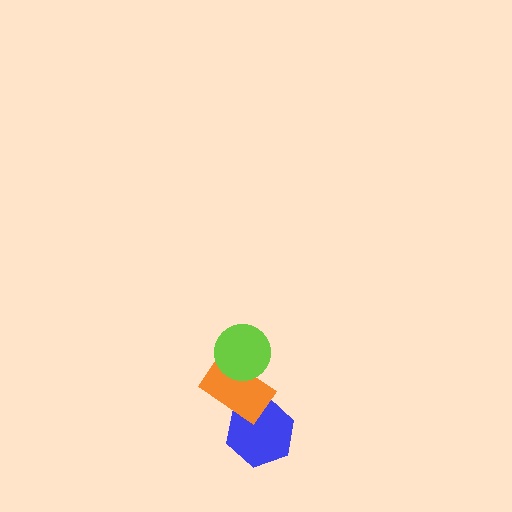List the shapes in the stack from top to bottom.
From top to bottom: the lime circle, the orange rectangle, the blue hexagon.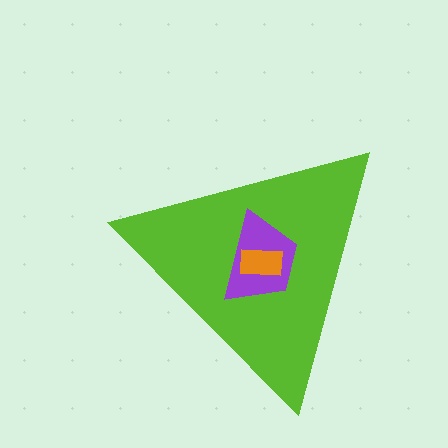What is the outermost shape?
The lime triangle.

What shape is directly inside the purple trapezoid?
The orange rectangle.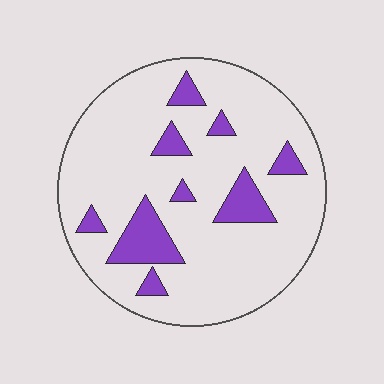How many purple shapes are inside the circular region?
9.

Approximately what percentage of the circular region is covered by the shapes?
Approximately 15%.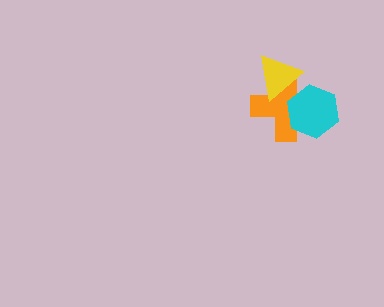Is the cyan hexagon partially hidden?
No, no other shape covers it.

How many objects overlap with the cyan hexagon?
1 object overlaps with the cyan hexagon.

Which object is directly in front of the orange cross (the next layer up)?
The yellow triangle is directly in front of the orange cross.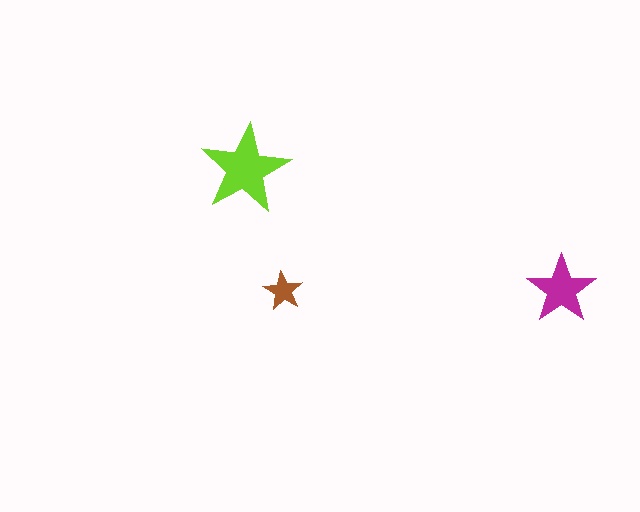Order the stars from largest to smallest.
the lime one, the magenta one, the brown one.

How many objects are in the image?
There are 3 objects in the image.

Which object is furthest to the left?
The lime star is leftmost.